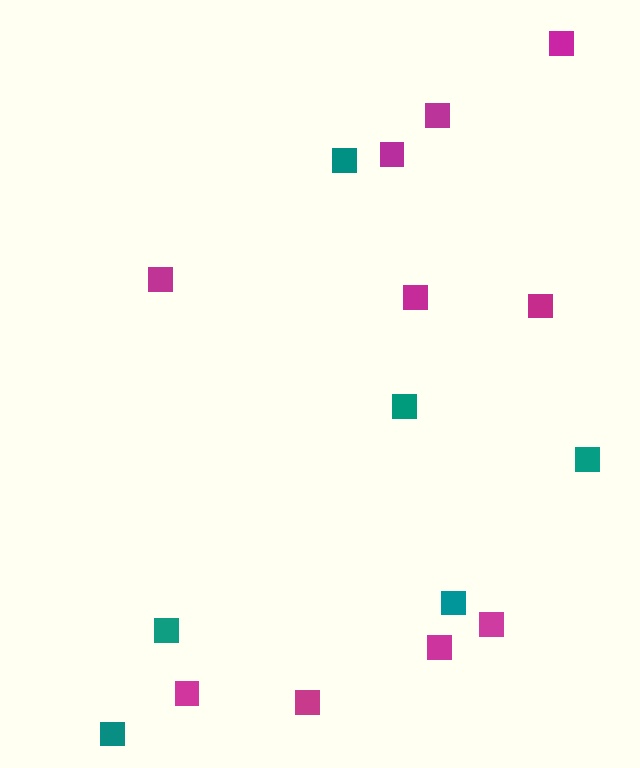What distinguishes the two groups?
There are 2 groups: one group of teal squares (6) and one group of magenta squares (10).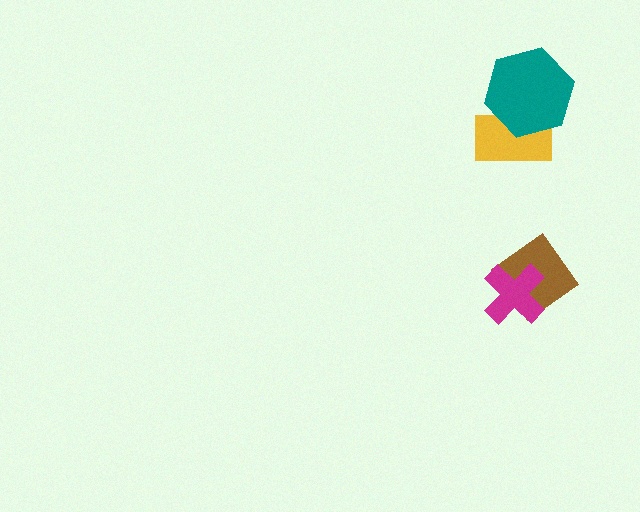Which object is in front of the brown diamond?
The magenta cross is in front of the brown diamond.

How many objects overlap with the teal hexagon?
1 object overlaps with the teal hexagon.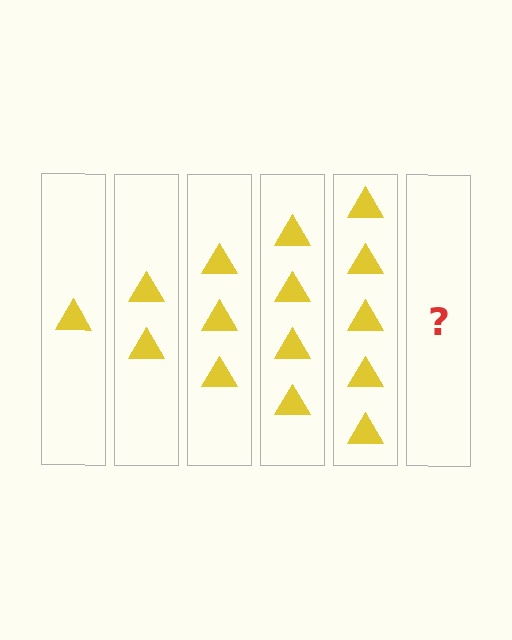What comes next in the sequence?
The next element should be 6 triangles.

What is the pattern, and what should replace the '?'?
The pattern is that each step adds one more triangle. The '?' should be 6 triangles.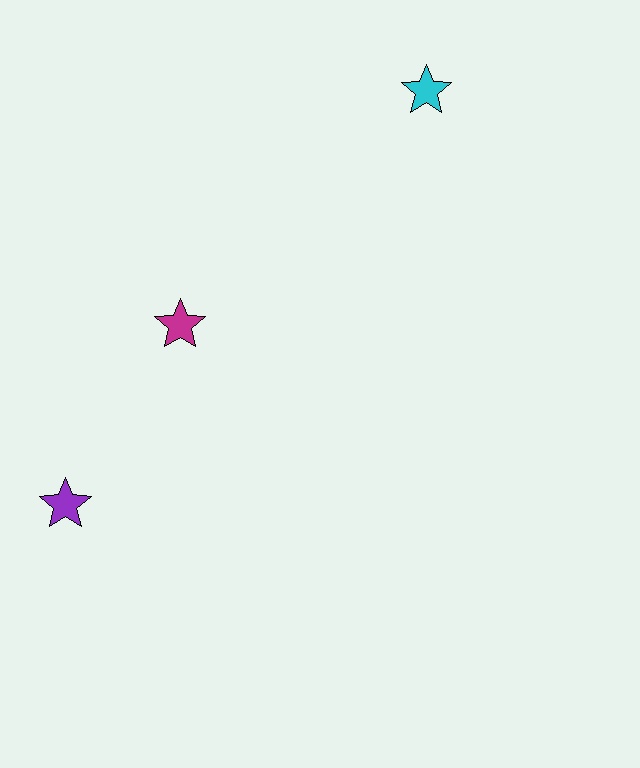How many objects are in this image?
There are 3 objects.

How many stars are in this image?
There are 3 stars.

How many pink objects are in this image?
There are no pink objects.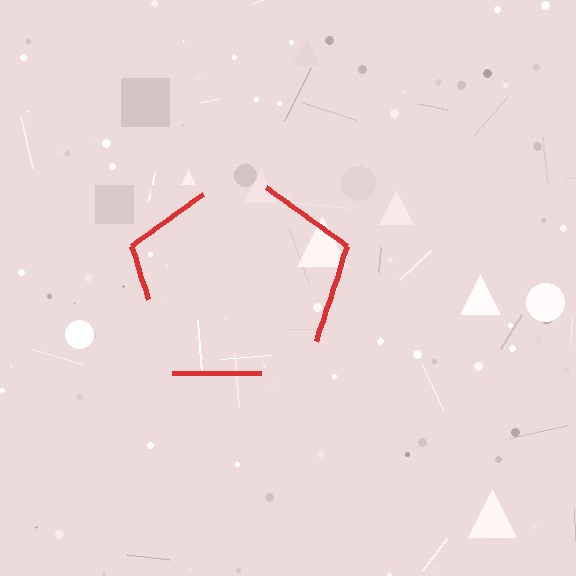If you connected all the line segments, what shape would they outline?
They would outline a pentagon.